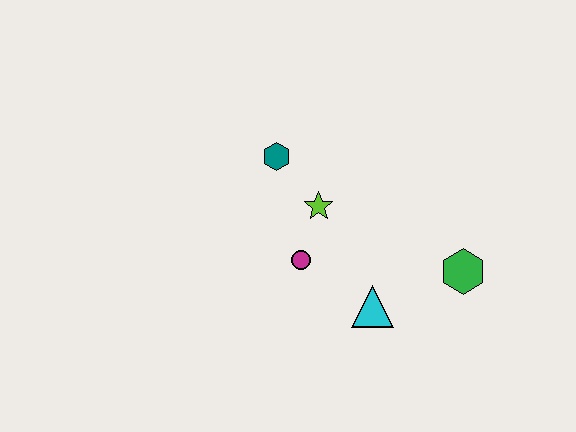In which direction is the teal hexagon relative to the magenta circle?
The teal hexagon is above the magenta circle.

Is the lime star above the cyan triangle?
Yes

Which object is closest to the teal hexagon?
The lime star is closest to the teal hexagon.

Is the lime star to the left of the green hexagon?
Yes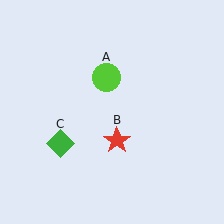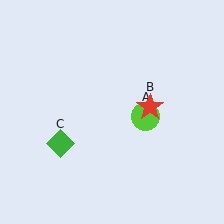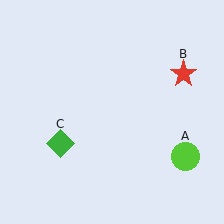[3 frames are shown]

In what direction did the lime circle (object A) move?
The lime circle (object A) moved down and to the right.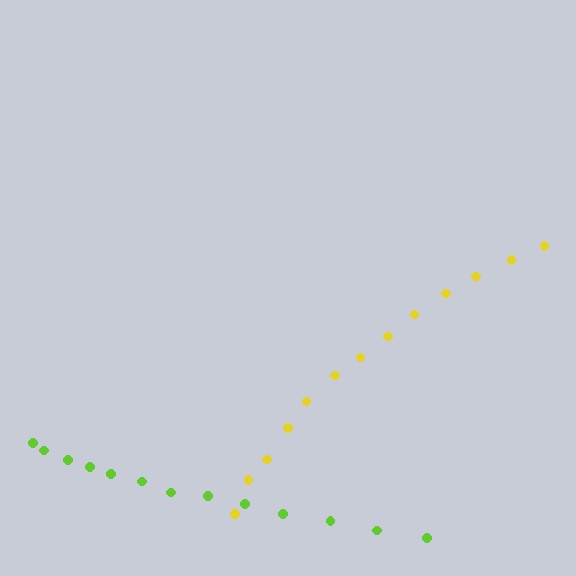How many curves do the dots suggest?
There are 2 distinct paths.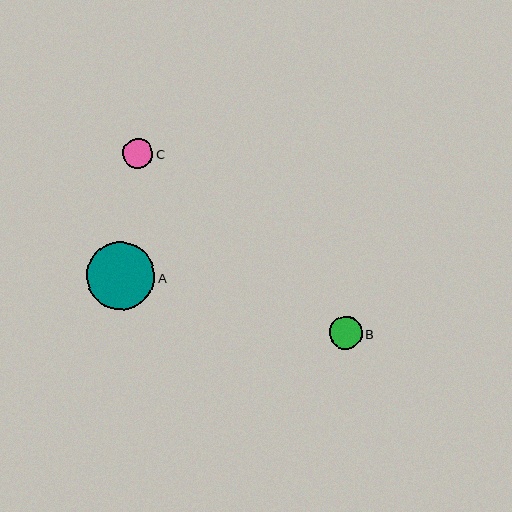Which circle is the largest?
Circle A is the largest with a size of approximately 68 pixels.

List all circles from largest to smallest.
From largest to smallest: A, B, C.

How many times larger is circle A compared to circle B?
Circle A is approximately 2.1 times the size of circle B.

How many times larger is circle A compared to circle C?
Circle A is approximately 2.2 times the size of circle C.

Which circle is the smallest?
Circle C is the smallest with a size of approximately 30 pixels.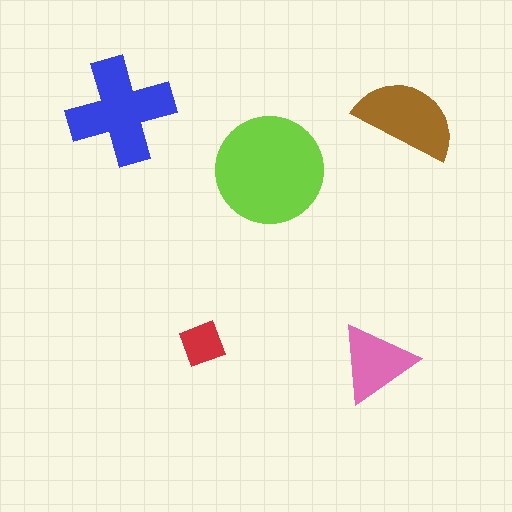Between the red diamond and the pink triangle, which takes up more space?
The pink triangle.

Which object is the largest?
The lime circle.